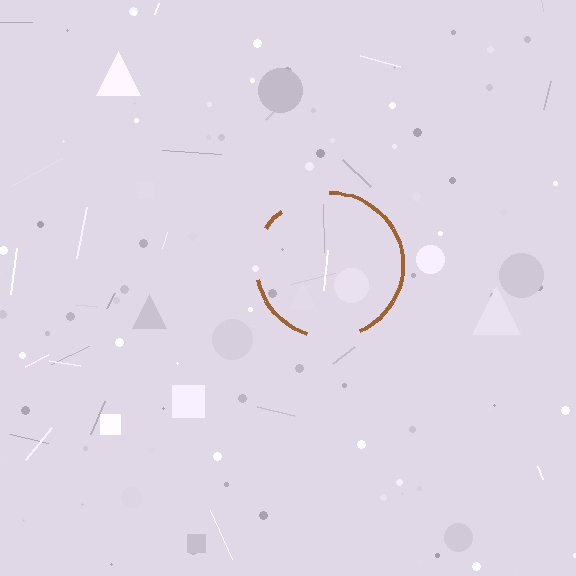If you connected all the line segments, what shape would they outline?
They would outline a circle.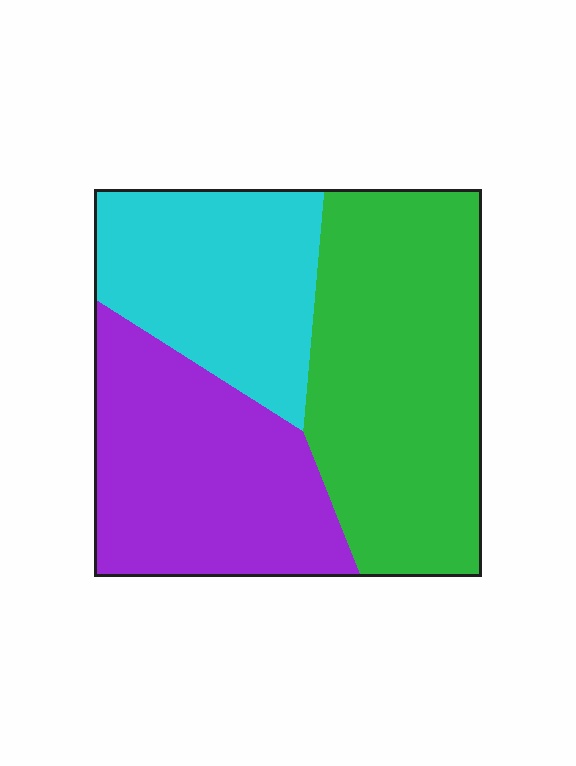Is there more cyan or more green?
Green.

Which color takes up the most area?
Green, at roughly 40%.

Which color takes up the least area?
Cyan, at roughly 25%.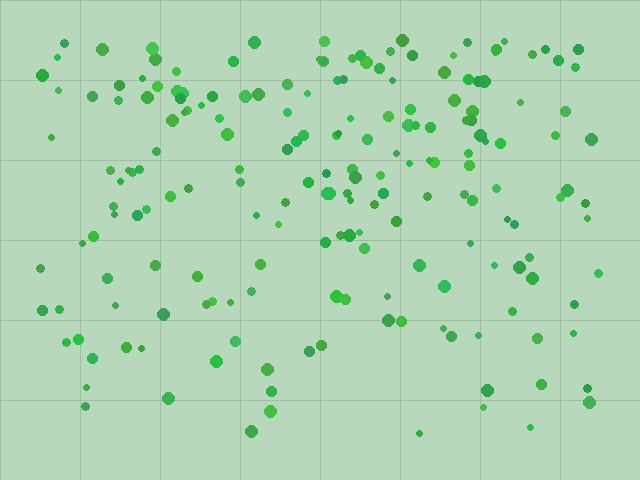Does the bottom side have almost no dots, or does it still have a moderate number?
Still a moderate number, just noticeably fewer than the top.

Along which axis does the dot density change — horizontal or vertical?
Vertical.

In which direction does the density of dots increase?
From bottom to top, with the top side densest.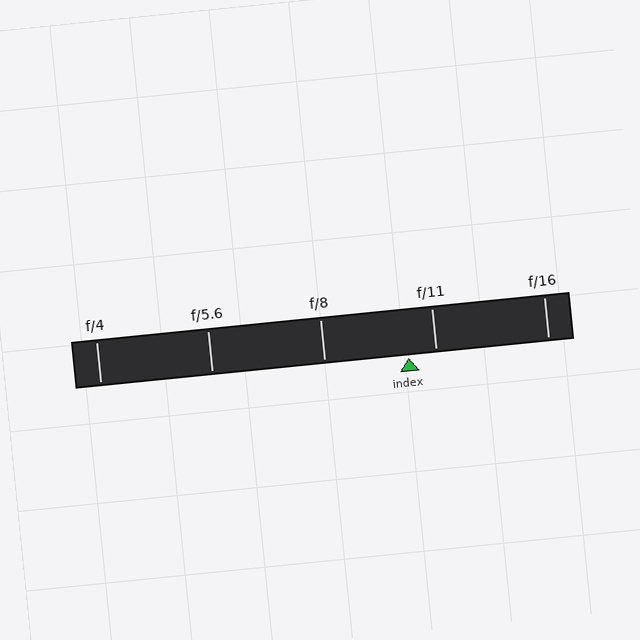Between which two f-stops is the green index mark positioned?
The index mark is between f/8 and f/11.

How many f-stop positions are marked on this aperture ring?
There are 5 f-stop positions marked.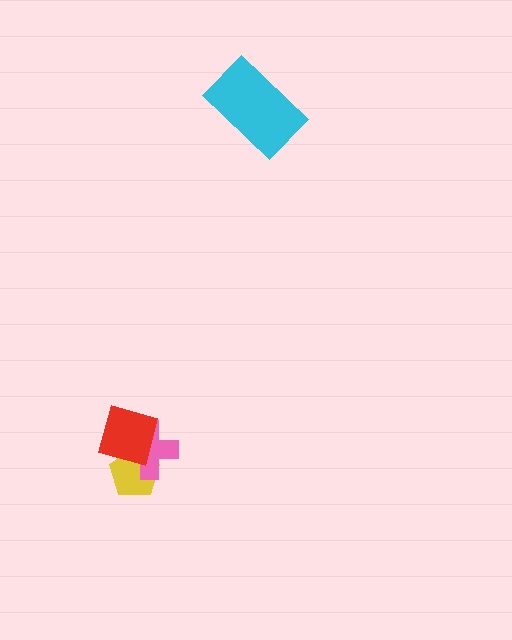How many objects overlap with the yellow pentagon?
2 objects overlap with the yellow pentagon.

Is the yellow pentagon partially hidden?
Yes, it is partially covered by another shape.